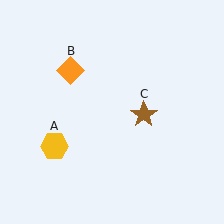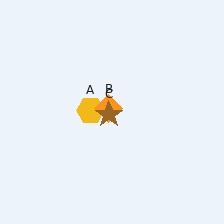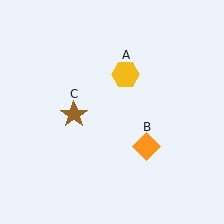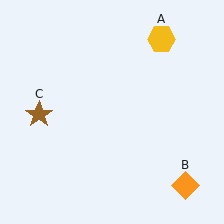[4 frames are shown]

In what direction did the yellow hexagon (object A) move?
The yellow hexagon (object A) moved up and to the right.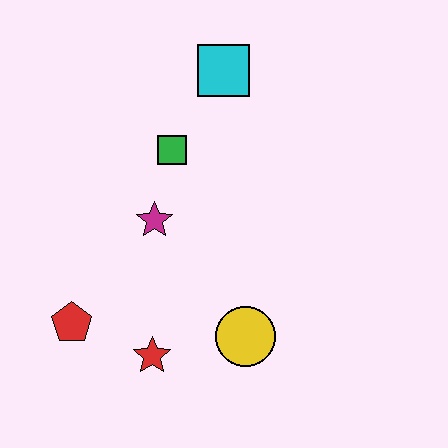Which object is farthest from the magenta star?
The cyan square is farthest from the magenta star.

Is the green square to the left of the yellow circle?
Yes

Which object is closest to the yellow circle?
The red star is closest to the yellow circle.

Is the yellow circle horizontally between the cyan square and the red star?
No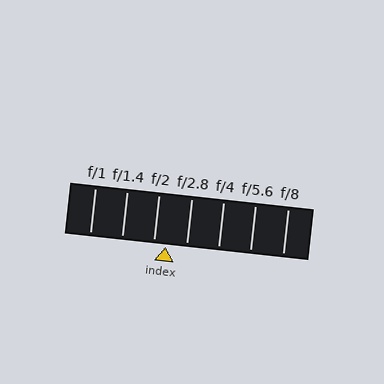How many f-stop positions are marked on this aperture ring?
There are 7 f-stop positions marked.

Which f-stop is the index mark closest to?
The index mark is closest to f/2.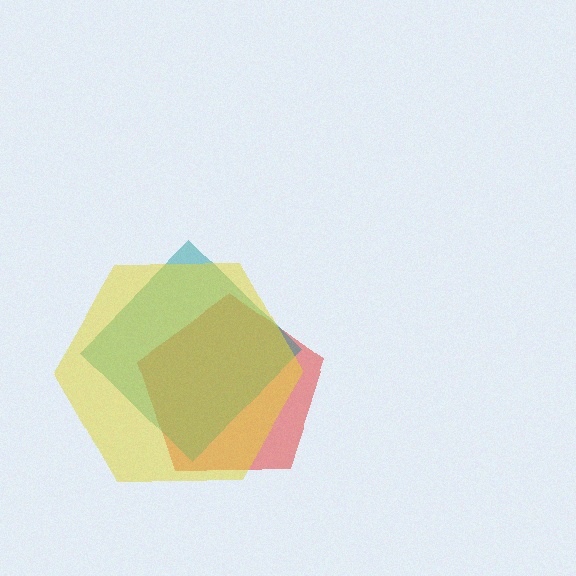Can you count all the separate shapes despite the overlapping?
Yes, there are 3 separate shapes.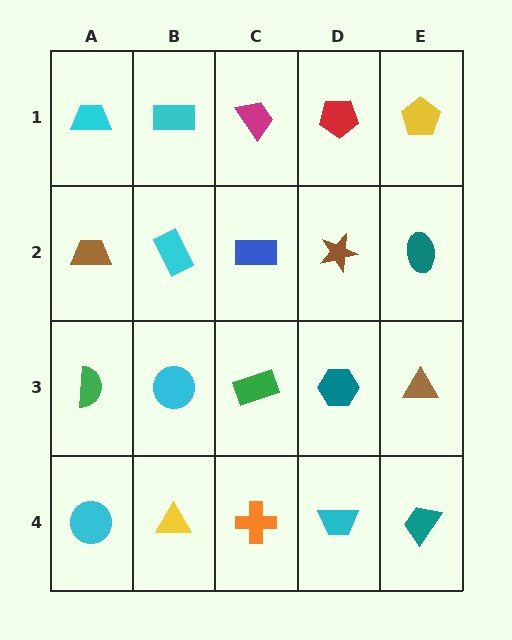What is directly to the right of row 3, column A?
A cyan circle.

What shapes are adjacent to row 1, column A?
A brown trapezoid (row 2, column A), a cyan rectangle (row 1, column B).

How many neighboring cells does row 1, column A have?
2.